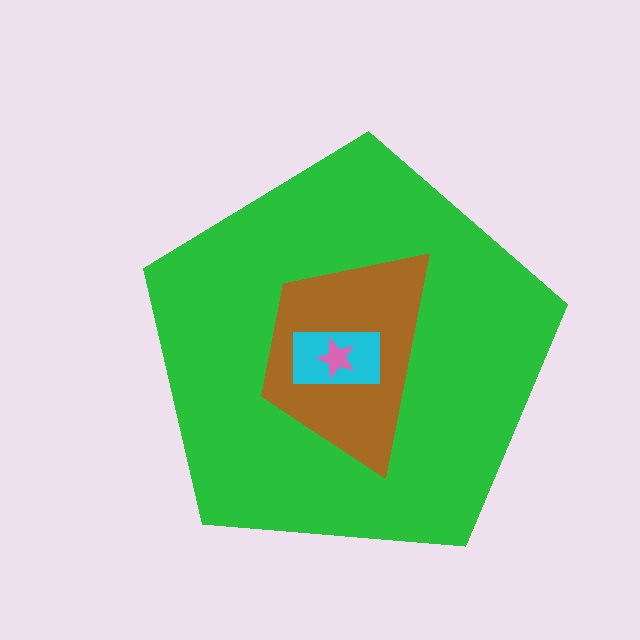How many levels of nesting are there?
4.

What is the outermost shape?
The green pentagon.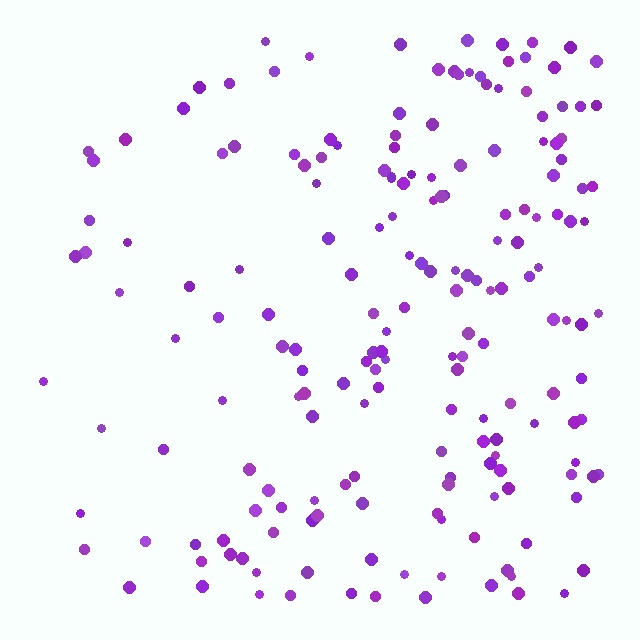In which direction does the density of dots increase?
From left to right, with the right side densest.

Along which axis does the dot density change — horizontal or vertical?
Horizontal.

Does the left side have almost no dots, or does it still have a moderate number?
Still a moderate number, just noticeably fewer than the right.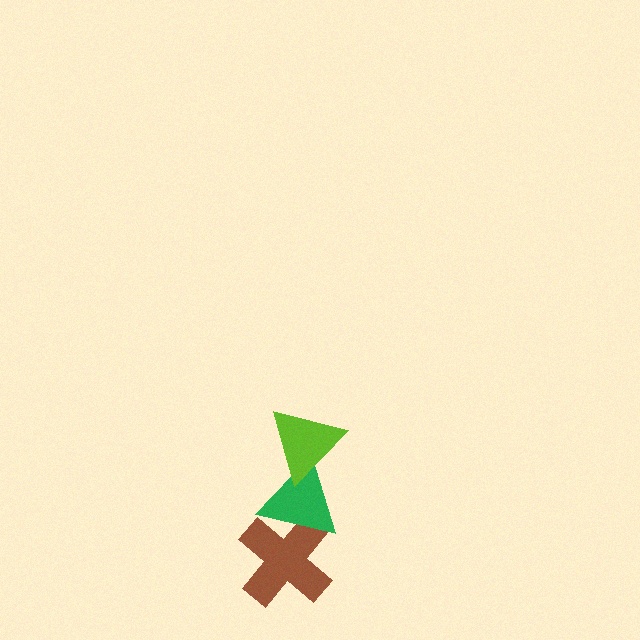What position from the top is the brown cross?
The brown cross is 3rd from the top.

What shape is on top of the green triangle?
The lime triangle is on top of the green triangle.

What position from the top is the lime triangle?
The lime triangle is 1st from the top.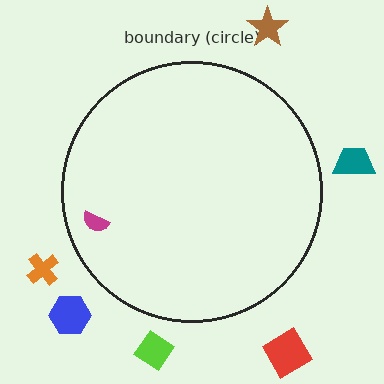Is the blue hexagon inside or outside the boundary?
Outside.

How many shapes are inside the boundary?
1 inside, 6 outside.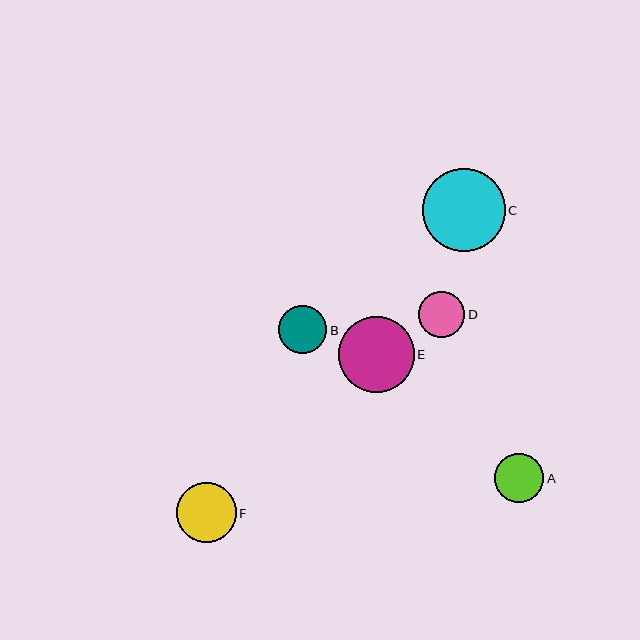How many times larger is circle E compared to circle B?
Circle E is approximately 1.6 times the size of circle B.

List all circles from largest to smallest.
From largest to smallest: C, E, F, A, B, D.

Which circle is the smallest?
Circle D is the smallest with a size of approximately 47 pixels.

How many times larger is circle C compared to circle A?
Circle C is approximately 1.7 times the size of circle A.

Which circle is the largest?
Circle C is the largest with a size of approximately 82 pixels.